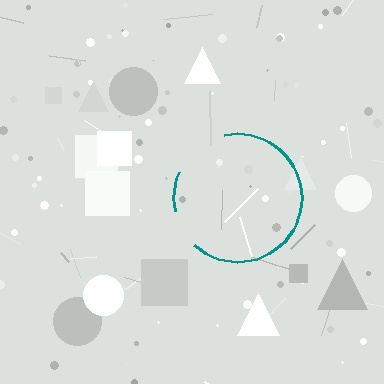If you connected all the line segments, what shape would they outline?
They would outline a circle.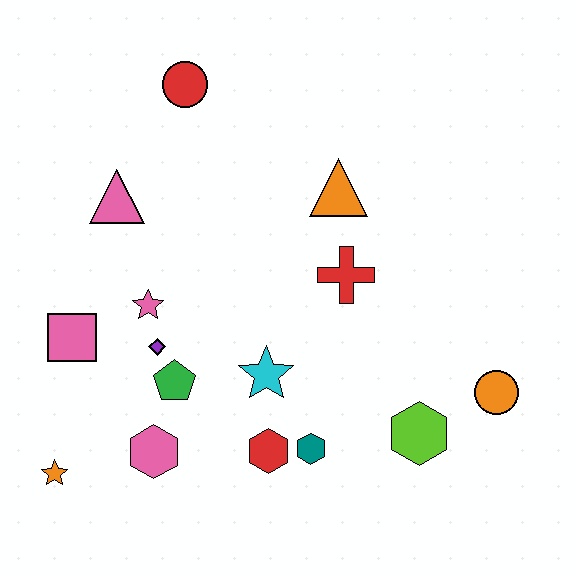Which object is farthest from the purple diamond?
The orange circle is farthest from the purple diamond.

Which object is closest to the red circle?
The pink triangle is closest to the red circle.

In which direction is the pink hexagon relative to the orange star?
The pink hexagon is to the right of the orange star.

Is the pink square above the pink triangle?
No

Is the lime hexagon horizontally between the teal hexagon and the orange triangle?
No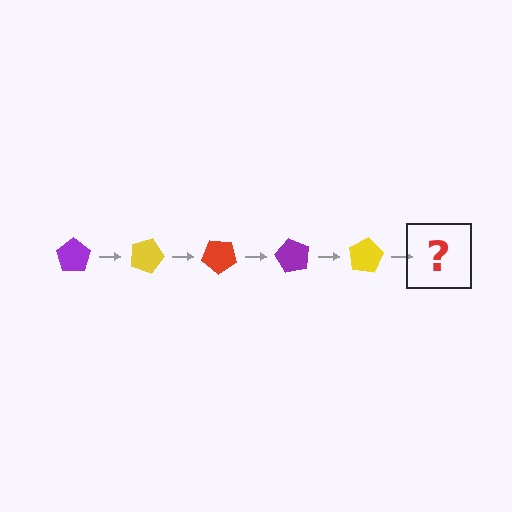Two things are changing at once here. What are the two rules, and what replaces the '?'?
The two rules are that it rotates 20 degrees each step and the color cycles through purple, yellow, and red. The '?' should be a red pentagon, rotated 100 degrees from the start.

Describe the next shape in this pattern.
It should be a red pentagon, rotated 100 degrees from the start.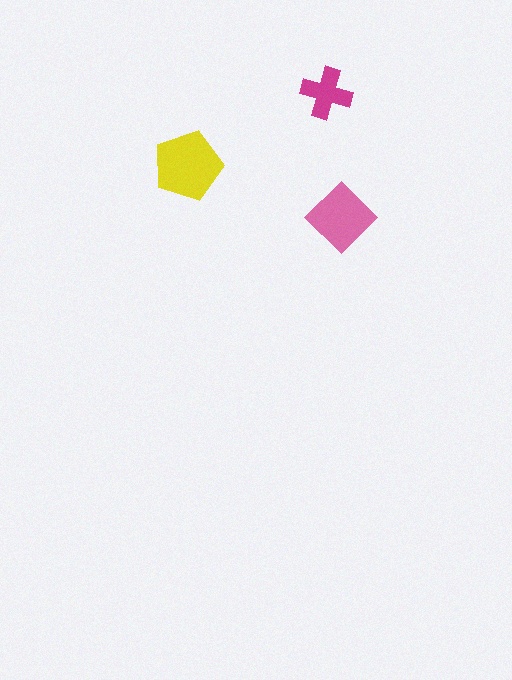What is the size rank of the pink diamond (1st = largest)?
2nd.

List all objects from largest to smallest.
The yellow pentagon, the pink diamond, the magenta cross.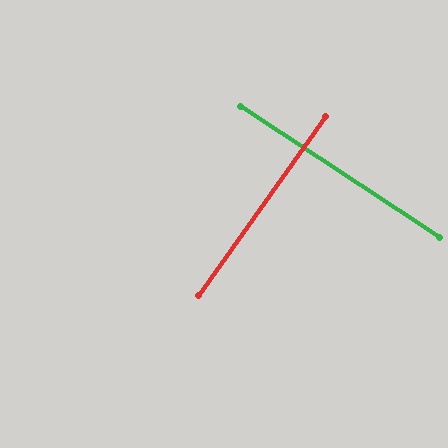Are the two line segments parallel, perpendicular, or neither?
Perpendicular — they meet at approximately 88°.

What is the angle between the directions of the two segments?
Approximately 88 degrees.